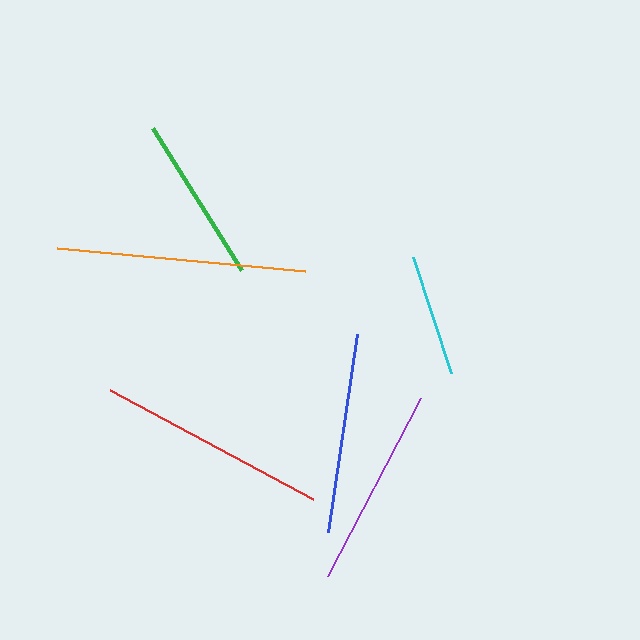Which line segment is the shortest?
The cyan line is the shortest at approximately 122 pixels.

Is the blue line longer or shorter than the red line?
The red line is longer than the blue line.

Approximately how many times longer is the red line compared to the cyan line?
The red line is approximately 1.9 times the length of the cyan line.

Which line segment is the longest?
The orange line is the longest at approximately 249 pixels.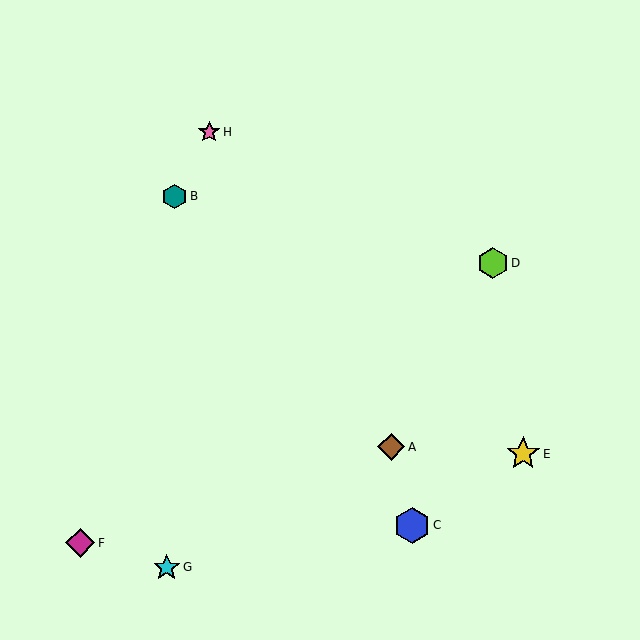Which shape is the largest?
The blue hexagon (labeled C) is the largest.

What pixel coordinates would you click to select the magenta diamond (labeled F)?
Click at (80, 543) to select the magenta diamond F.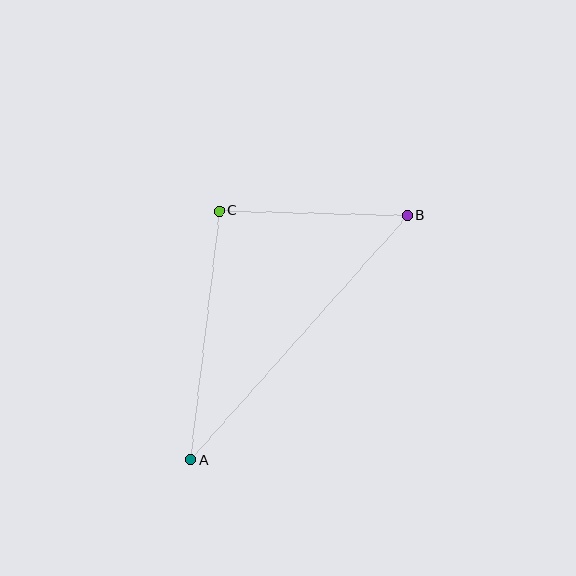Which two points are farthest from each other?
Points A and B are farthest from each other.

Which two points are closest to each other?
Points B and C are closest to each other.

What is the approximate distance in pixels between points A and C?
The distance between A and C is approximately 251 pixels.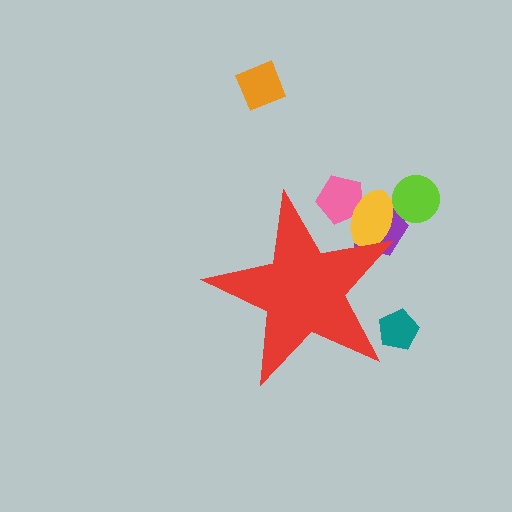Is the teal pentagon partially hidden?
Yes, the teal pentagon is partially hidden behind the red star.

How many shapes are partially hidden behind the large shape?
4 shapes are partially hidden.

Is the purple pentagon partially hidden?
Yes, the purple pentagon is partially hidden behind the red star.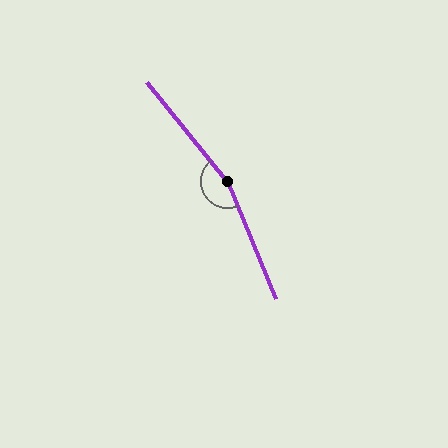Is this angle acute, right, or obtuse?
It is obtuse.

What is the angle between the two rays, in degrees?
Approximately 163 degrees.